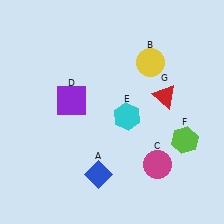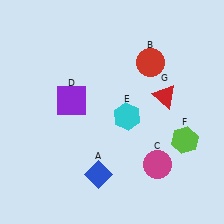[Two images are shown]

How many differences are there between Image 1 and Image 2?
There is 1 difference between the two images.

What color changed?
The circle (B) changed from yellow in Image 1 to red in Image 2.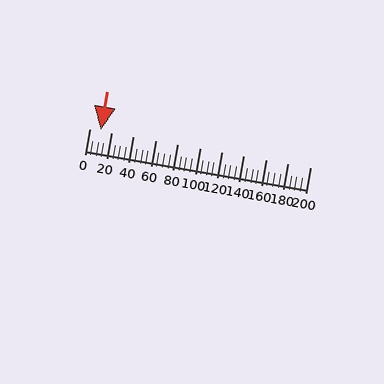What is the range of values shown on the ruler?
The ruler shows values from 0 to 200.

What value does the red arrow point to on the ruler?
The red arrow points to approximately 10.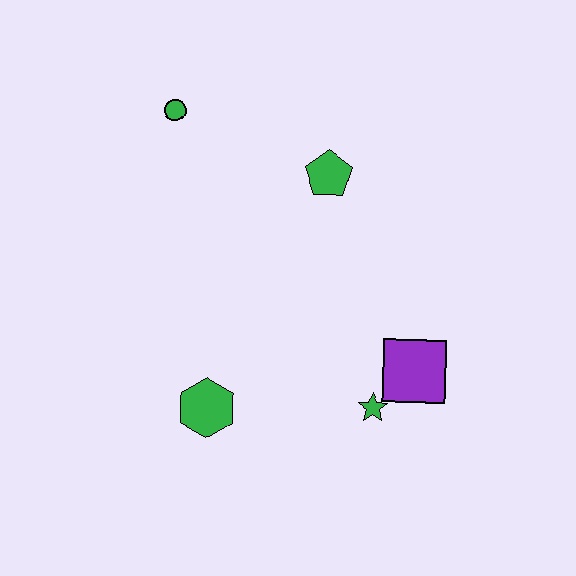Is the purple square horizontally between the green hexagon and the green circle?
No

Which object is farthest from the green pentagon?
The green hexagon is farthest from the green pentagon.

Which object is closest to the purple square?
The green star is closest to the purple square.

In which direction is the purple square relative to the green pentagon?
The purple square is below the green pentagon.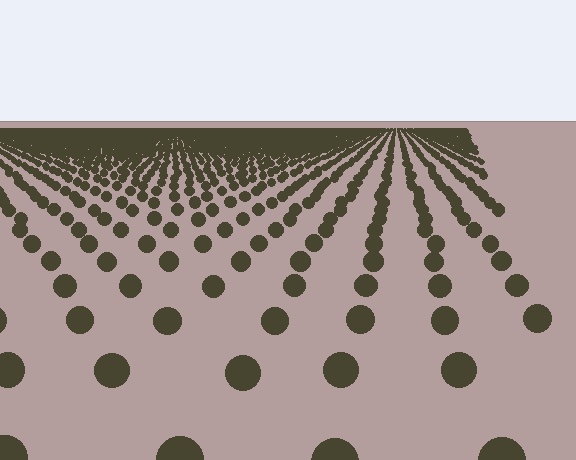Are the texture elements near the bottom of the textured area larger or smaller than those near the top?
Larger. Near the bottom, elements are closer to the viewer and appear at a bigger on-screen size.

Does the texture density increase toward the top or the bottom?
Density increases toward the top.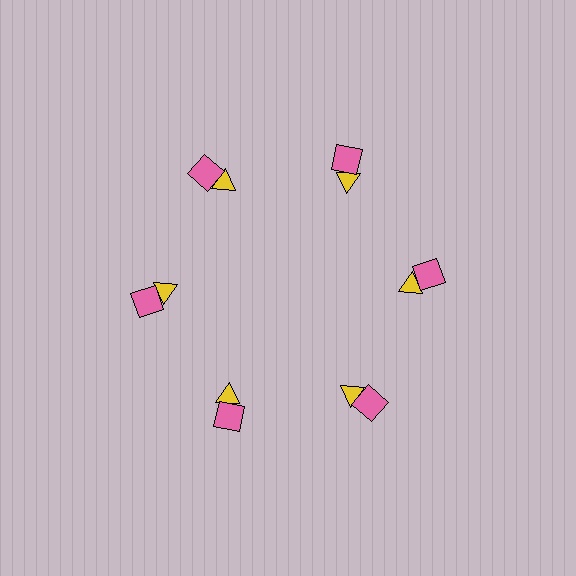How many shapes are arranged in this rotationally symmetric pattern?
There are 12 shapes, arranged in 6 groups of 2.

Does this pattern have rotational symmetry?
Yes, this pattern has 6-fold rotational symmetry. It looks the same after rotating 60 degrees around the center.